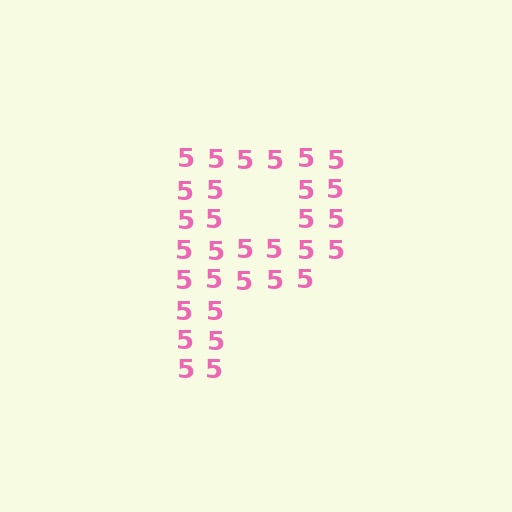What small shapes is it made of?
It is made of small digit 5's.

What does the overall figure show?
The overall figure shows the letter P.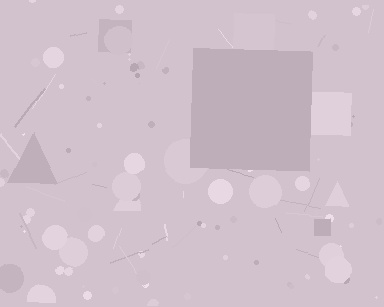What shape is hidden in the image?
A square is hidden in the image.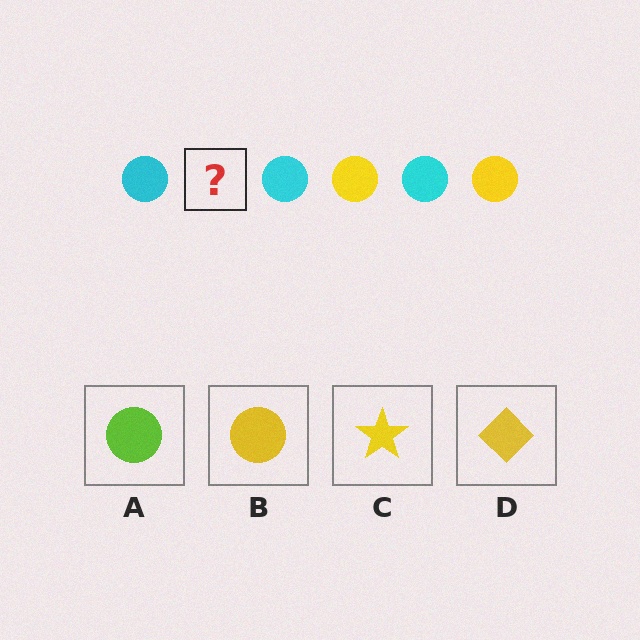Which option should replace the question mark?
Option B.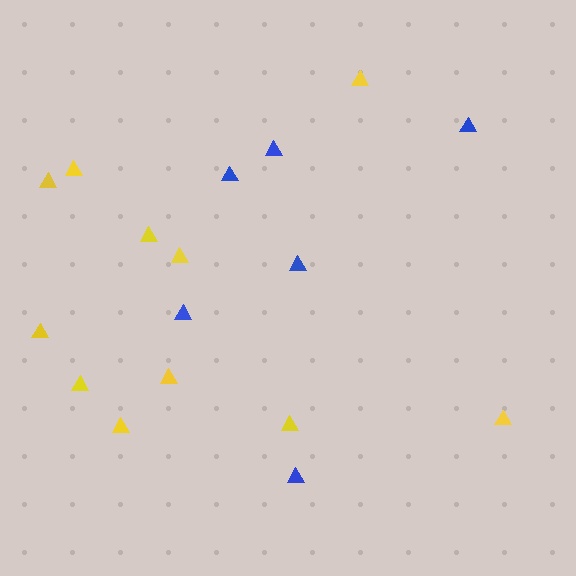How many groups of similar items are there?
There are 2 groups: one group of blue triangles (6) and one group of yellow triangles (11).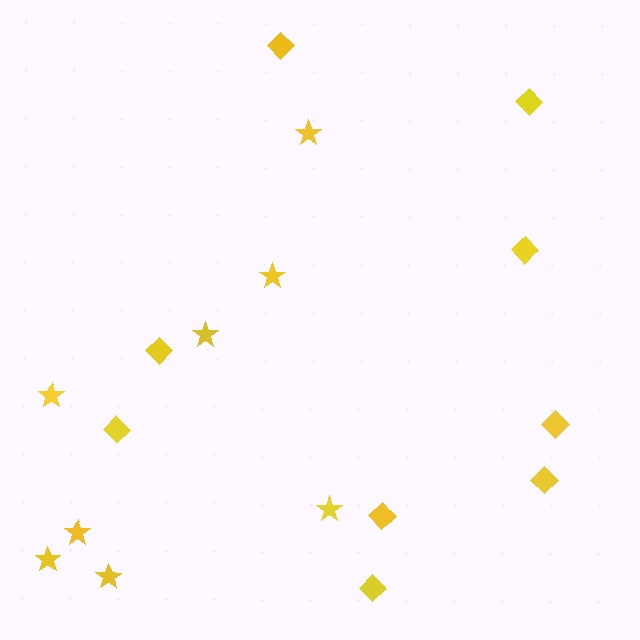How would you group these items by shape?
There are 2 groups: one group of diamonds (9) and one group of stars (8).